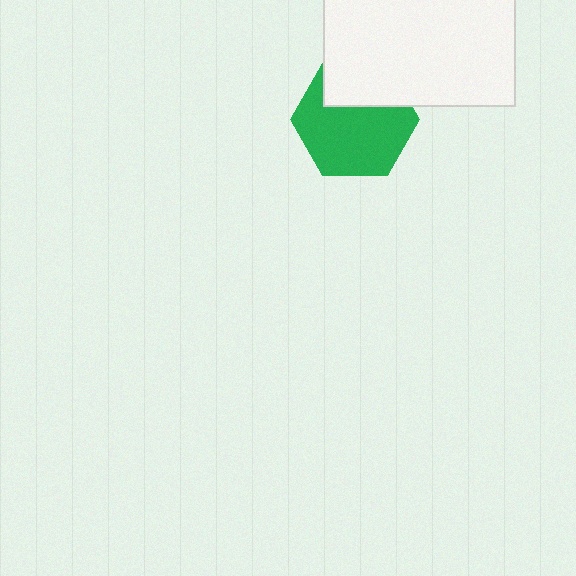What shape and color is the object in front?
The object in front is a white rectangle.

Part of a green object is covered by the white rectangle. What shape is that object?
It is a hexagon.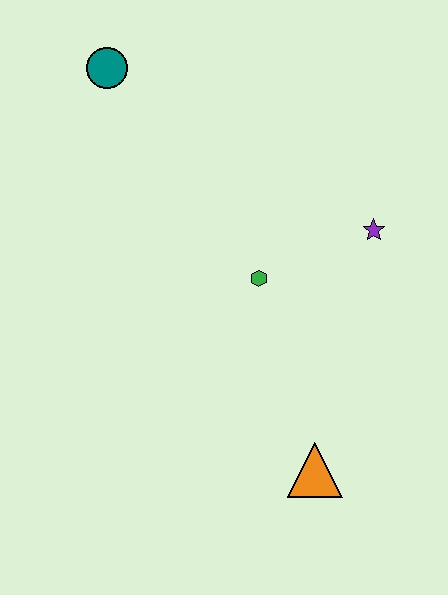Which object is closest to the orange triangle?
The green hexagon is closest to the orange triangle.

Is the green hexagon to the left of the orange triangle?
Yes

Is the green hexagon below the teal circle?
Yes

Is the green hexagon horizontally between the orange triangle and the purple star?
No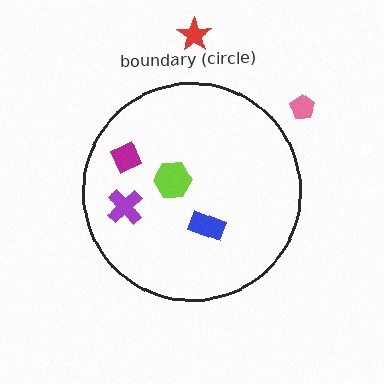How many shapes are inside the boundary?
4 inside, 2 outside.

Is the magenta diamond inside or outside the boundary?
Inside.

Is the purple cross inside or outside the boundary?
Inside.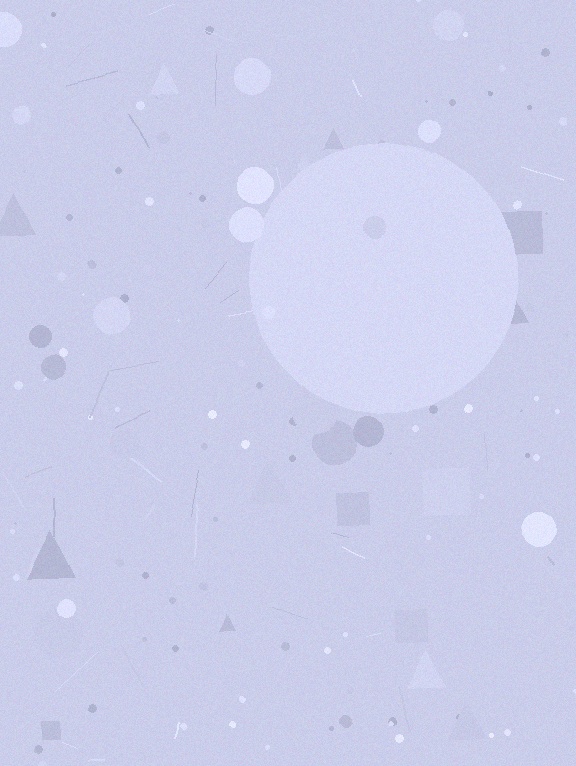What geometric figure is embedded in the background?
A circle is embedded in the background.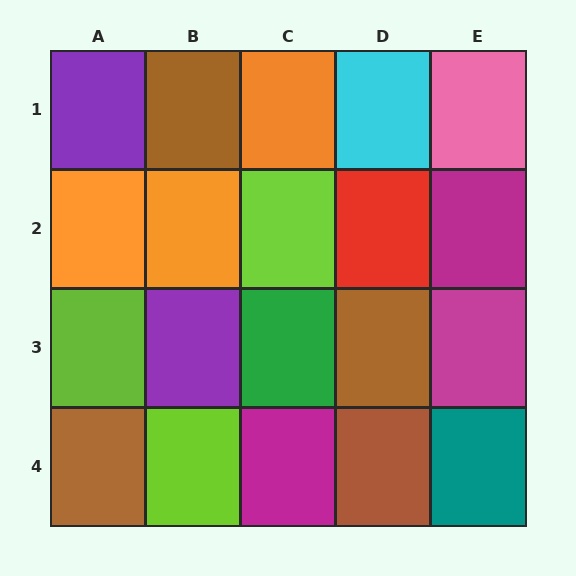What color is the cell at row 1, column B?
Brown.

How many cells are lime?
3 cells are lime.